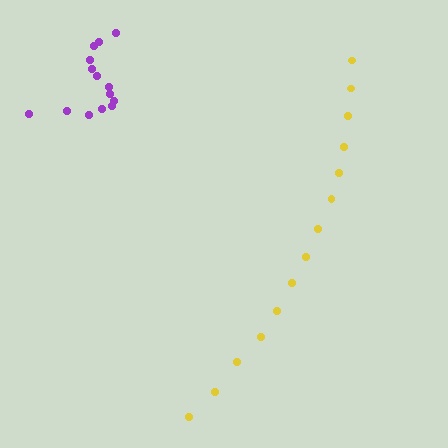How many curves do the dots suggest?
There are 2 distinct paths.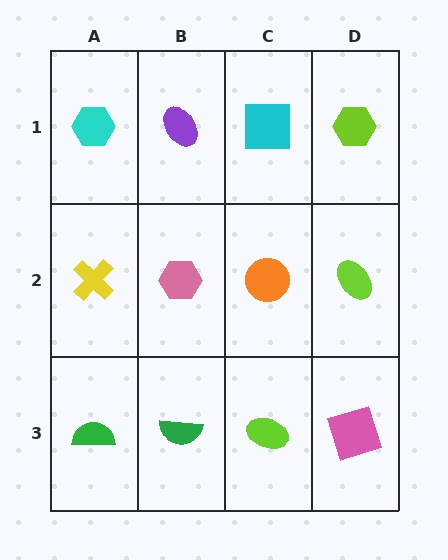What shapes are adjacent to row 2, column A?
A cyan hexagon (row 1, column A), a green semicircle (row 3, column A), a pink hexagon (row 2, column B).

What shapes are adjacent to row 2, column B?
A purple ellipse (row 1, column B), a green semicircle (row 3, column B), a yellow cross (row 2, column A), an orange circle (row 2, column C).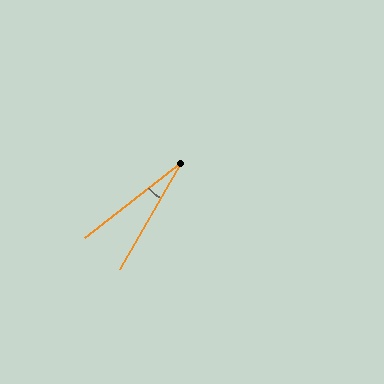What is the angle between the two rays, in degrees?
Approximately 22 degrees.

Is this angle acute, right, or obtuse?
It is acute.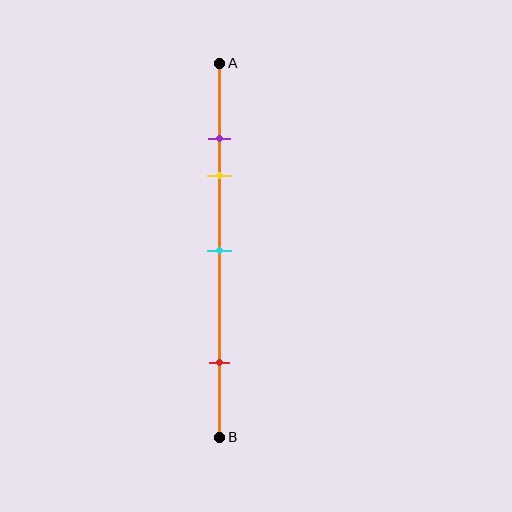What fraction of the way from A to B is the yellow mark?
The yellow mark is approximately 30% (0.3) of the way from A to B.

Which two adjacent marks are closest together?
The purple and yellow marks are the closest adjacent pair.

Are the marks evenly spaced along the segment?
No, the marks are not evenly spaced.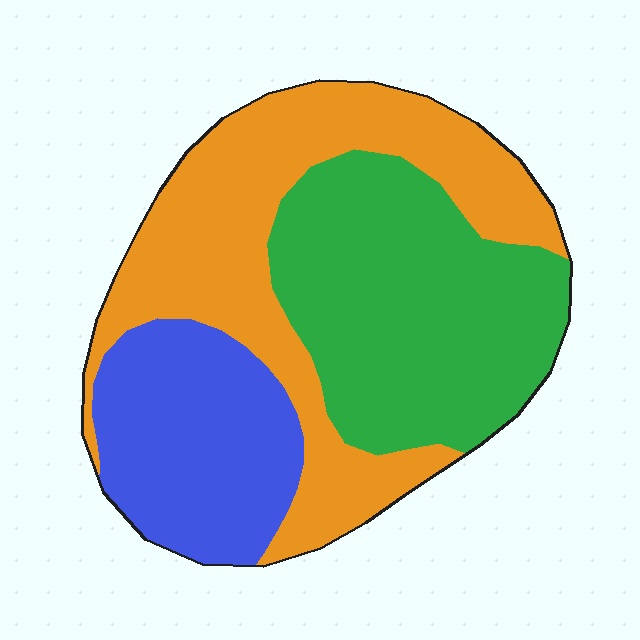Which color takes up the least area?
Blue, at roughly 25%.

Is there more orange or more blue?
Orange.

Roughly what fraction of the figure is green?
Green covers about 35% of the figure.